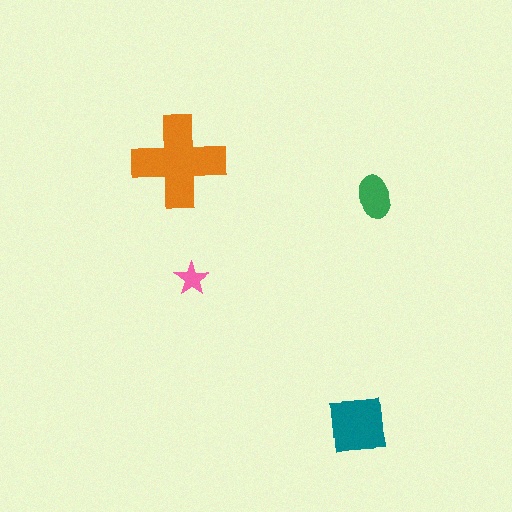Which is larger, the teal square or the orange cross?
The orange cross.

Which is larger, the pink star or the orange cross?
The orange cross.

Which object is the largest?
The orange cross.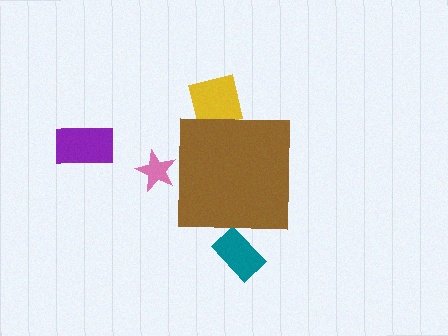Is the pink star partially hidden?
Yes, the pink star is partially hidden behind the brown square.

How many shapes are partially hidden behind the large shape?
3 shapes are partially hidden.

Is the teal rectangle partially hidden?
Yes, the teal rectangle is partially hidden behind the brown square.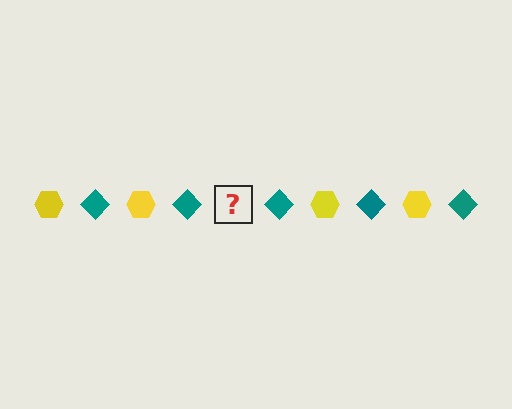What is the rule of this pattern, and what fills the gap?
The rule is that the pattern alternates between yellow hexagon and teal diamond. The gap should be filled with a yellow hexagon.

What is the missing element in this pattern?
The missing element is a yellow hexagon.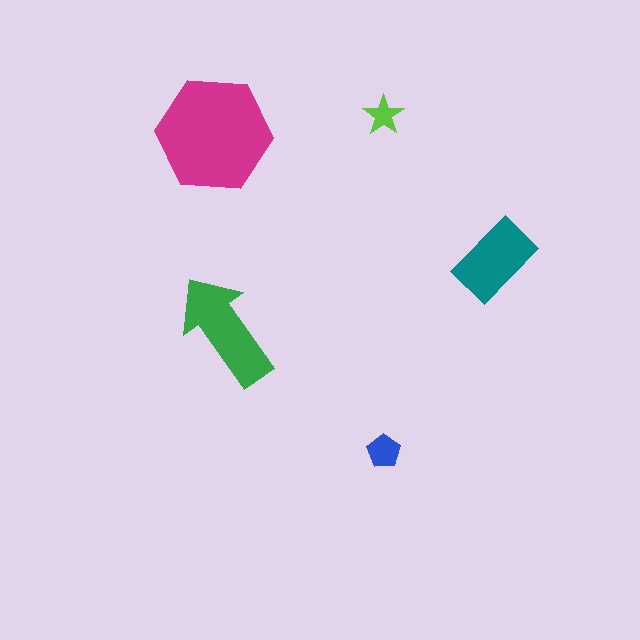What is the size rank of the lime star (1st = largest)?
5th.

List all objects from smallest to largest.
The lime star, the blue pentagon, the teal rectangle, the green arrow, the magenta hexagon.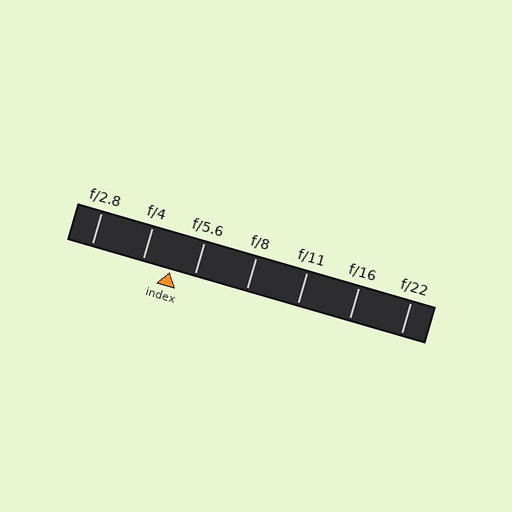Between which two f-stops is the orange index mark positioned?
The index mark is between f/4 and f/5.6.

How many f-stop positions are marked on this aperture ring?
There are 7 f-stop positions marked.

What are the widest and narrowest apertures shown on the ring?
The widest aperture shown is f/2.8 and the narrowest is f/22.